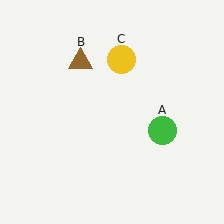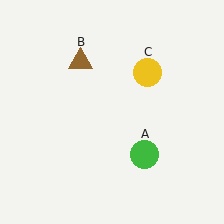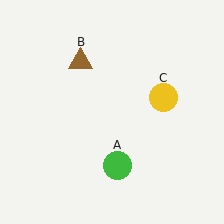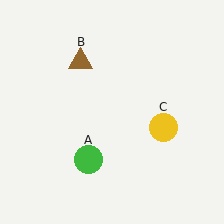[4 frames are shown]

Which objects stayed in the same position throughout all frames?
Brown triangle (object B) remained stationary.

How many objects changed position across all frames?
2 objects changed position: green circle (object A), yellow circle (object C).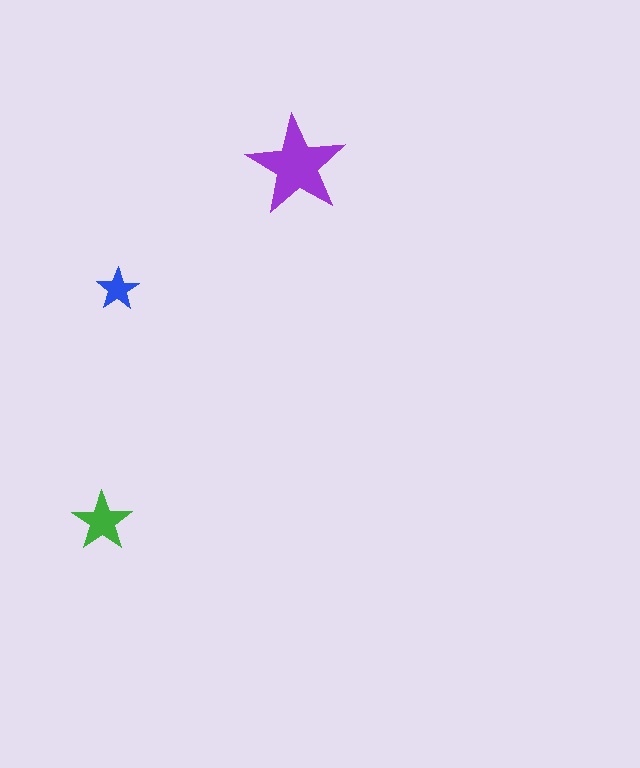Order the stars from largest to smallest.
the purple one, the green one, the blue one.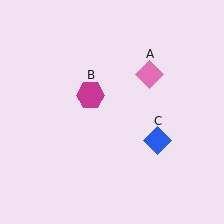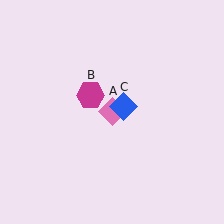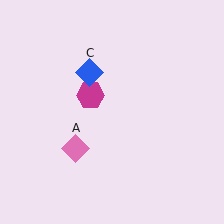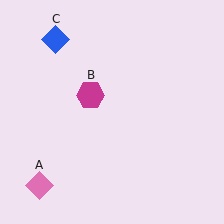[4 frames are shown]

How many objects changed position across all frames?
2 objects changed position: pink diamond (object A), blue diamond (object C).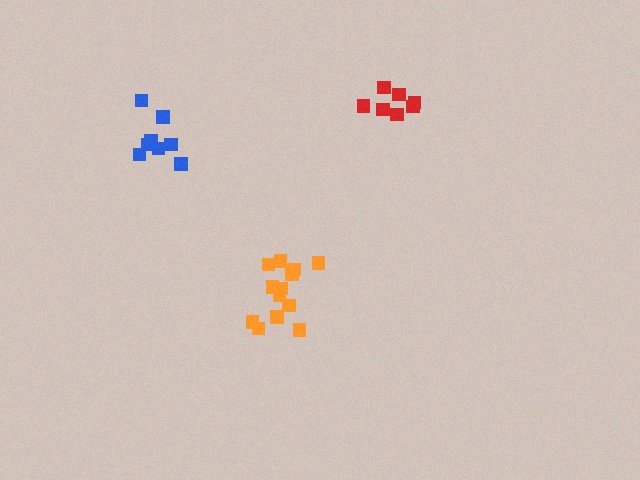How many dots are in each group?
Group 1: 13 dots, Group 2: 8 dots, Group 3: 7 dots (28 total).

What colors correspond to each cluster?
The clusters are colored: orange, blue, red.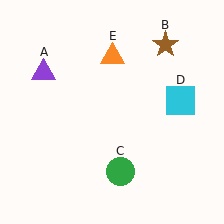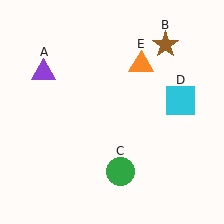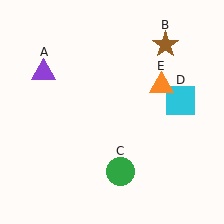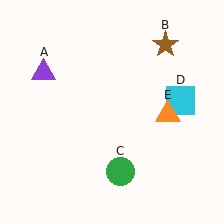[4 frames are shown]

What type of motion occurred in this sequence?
The orange triangle (object E) rotated clockwise around the center of the scene.